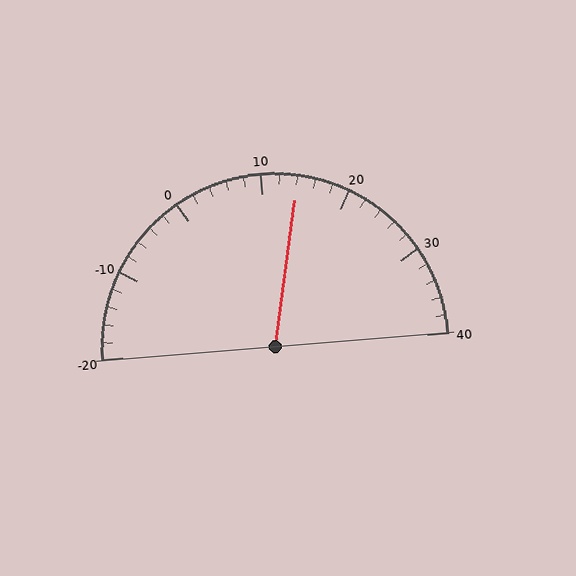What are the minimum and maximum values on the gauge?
The gauge ranges from -20 to 40.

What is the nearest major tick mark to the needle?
The nearest major tick mark is 10.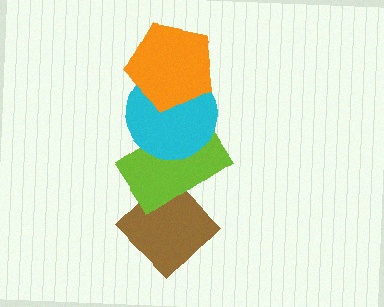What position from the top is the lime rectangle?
The lime rectangle is 3rd from the top.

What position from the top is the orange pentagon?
The orange pentagon is 1st from the top.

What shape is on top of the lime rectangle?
The cyan circle is on top of the lime rectangle.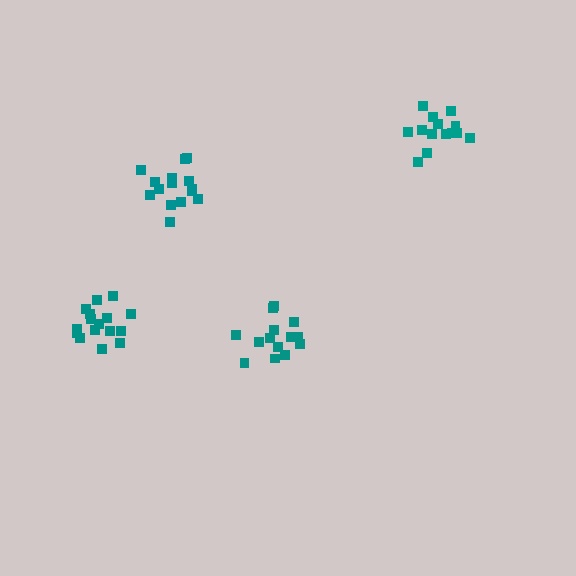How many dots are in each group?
Group 1: 15 dots, Group 2: 15 dots, Group 3: 14 dots, Group 4: 16 dots (60 total).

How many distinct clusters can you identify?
There are 4 distinct clusters.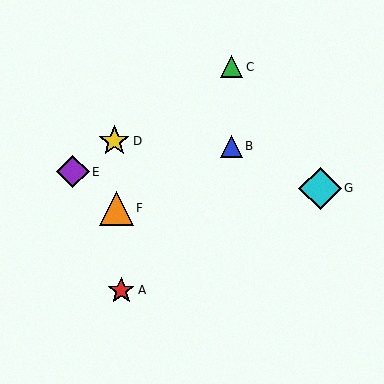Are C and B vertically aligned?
Yes, both are at x≈231.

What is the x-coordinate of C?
Object C is at x≈231.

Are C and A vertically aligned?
No, C is at x≈231 and A is at x≈121.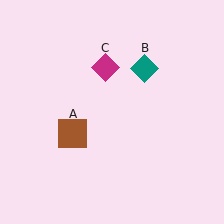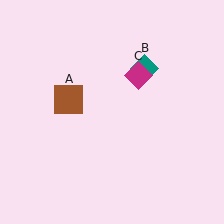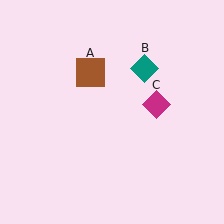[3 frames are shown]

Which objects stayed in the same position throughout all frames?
Teal diamond (object B) remained stationary.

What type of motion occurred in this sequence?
The brown square (object A), magenta diamond (object C) rotated clockwise around the center of the scene.